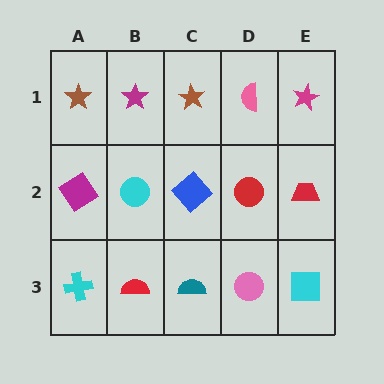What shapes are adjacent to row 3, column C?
A blue diamond (row 2, column C), a red semicircle (row 3, column B), a pink circle (row 3, column D).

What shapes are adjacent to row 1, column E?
A red trapezoid (row 2, column E), a pink semicircle (row 1, column D).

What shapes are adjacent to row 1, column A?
A magenta diamond (row 2, column A), a magenta star (row 1, column B).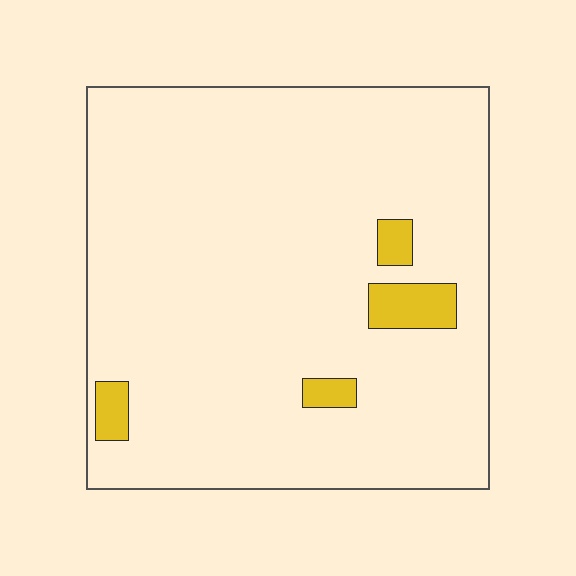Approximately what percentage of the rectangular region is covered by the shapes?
Approximately 5%.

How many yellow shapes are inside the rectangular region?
4.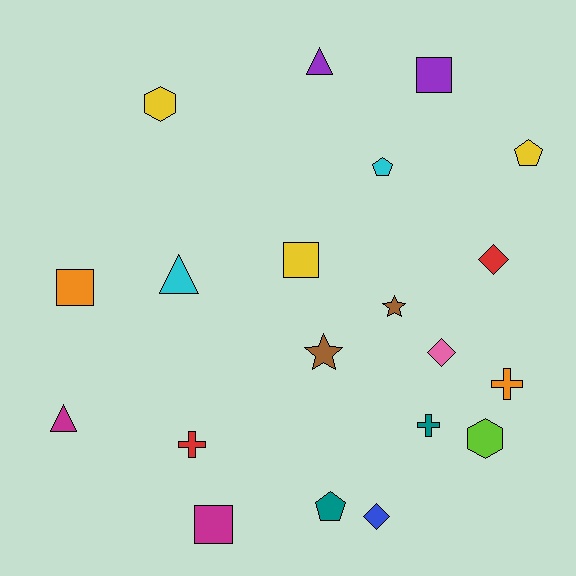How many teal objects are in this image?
There are 2 teal objects.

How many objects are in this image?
There are 20 objects.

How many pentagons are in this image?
There are 3 pentagons.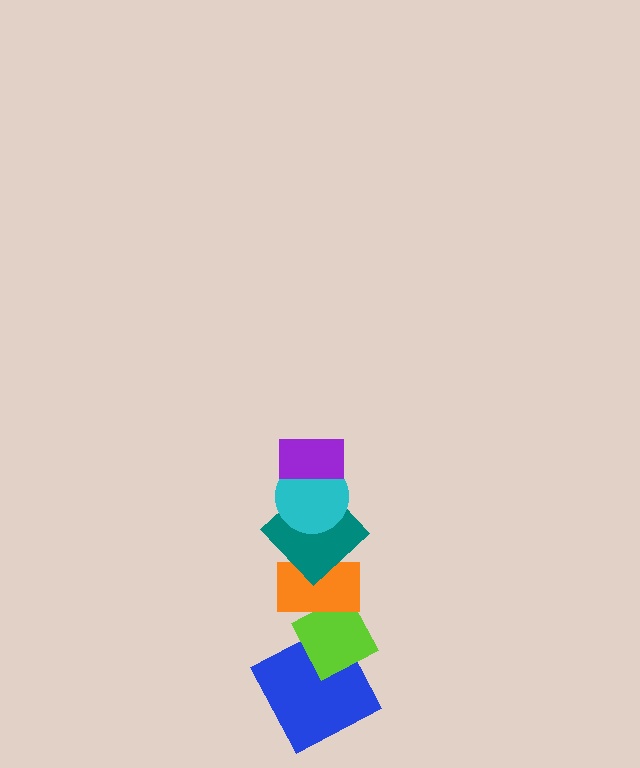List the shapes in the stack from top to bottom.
From top to bottom: the purple rectangle, the cyan circle, the teal diamond, the orange rectangle, the lime diamond, the blue square.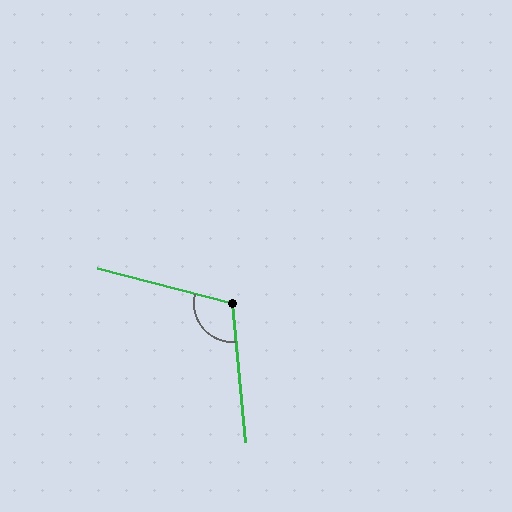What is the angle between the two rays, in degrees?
Approximately 110 degrees.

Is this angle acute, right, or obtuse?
It is obtuse.